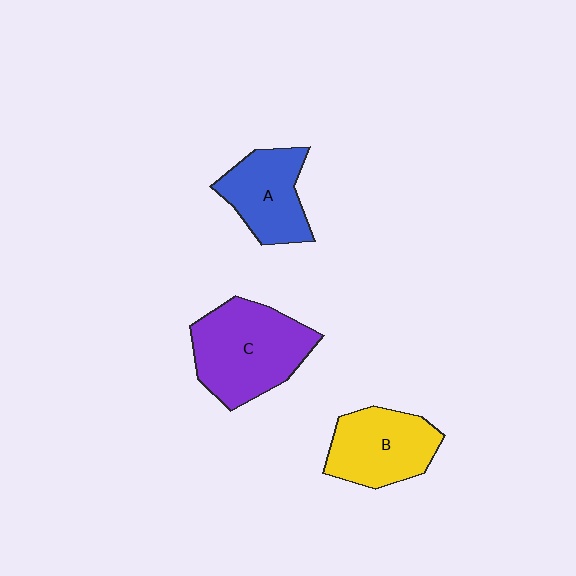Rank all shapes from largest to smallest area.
From largest to smallest: C (purple), B (yellow), A (blue).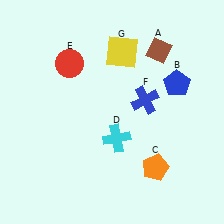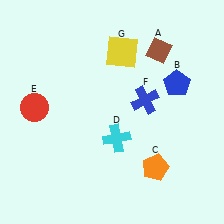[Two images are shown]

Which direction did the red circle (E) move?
The red circle (E) moved down.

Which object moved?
The red circle (E) moved down.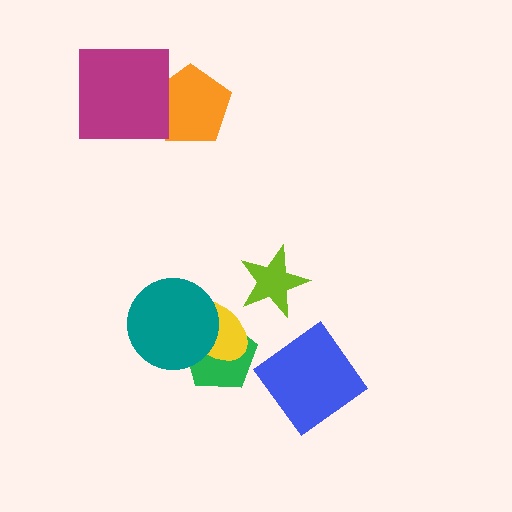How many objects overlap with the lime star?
0 objects overlap with the lime star.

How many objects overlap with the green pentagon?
2 objects overlap with the green pentagon.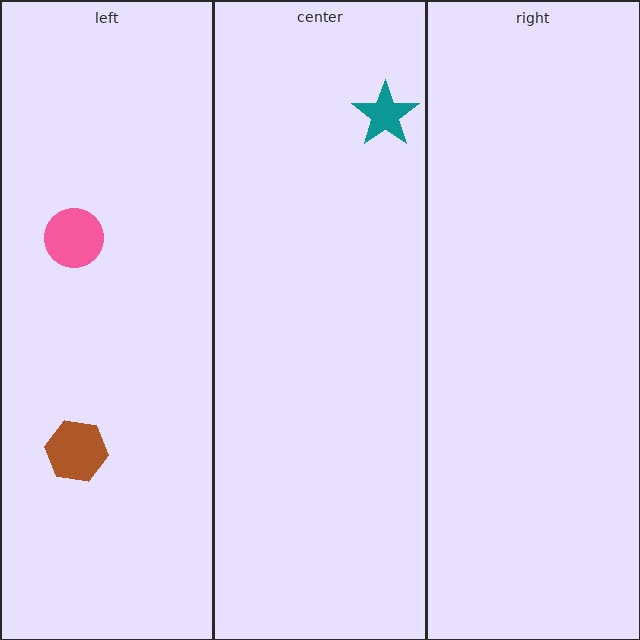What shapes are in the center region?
The teal star.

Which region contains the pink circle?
The left region.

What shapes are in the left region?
The pink circle, the brown hexagon.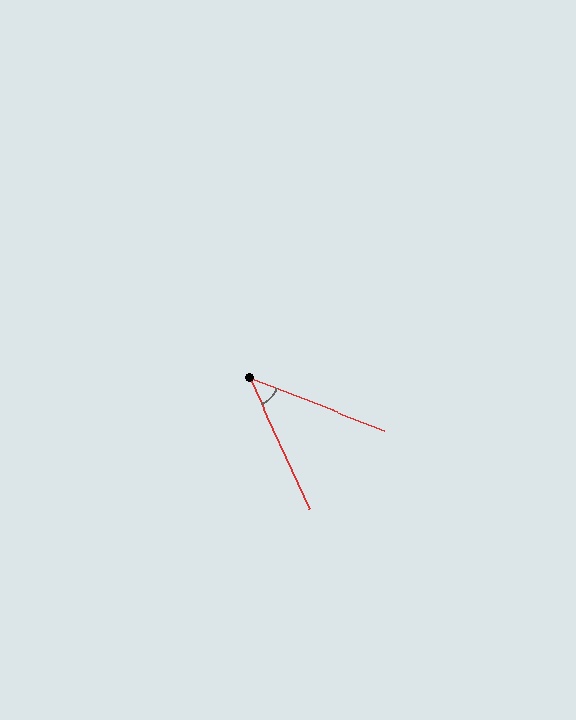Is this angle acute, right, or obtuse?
It is acute.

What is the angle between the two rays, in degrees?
Approximately 44 degrees.